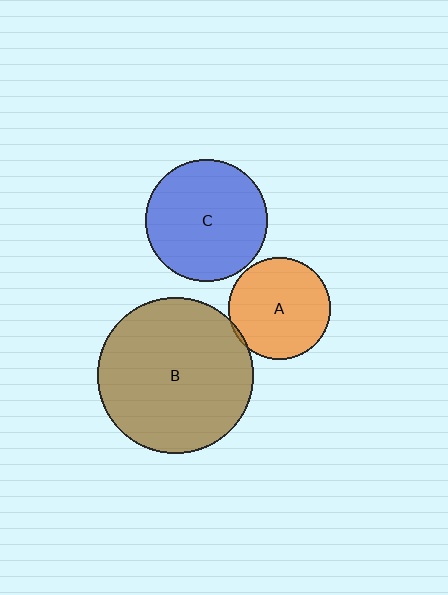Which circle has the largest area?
Circle B (brown).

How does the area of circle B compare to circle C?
Approximately 1.6 times.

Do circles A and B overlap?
Yes.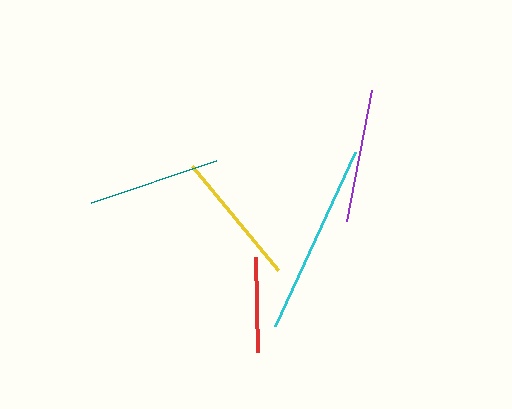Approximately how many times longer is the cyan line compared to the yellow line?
The cyan line is approximately 1.4 times the length of the yellow line.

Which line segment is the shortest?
The red line is the shortest at approximately 94 pixels.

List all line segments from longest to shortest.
From longest to shortest: cyan, yellow, purple, teal, red.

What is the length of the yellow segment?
The yellow segment is approximately 135 pixels long.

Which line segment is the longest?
The cyan line is the longest at approximately 191 pixels.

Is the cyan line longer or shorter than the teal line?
The cyan line is longer than the teal line.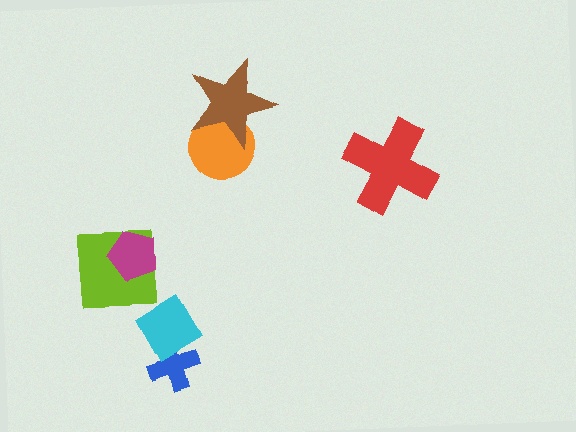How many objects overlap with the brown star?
1 object overlaps with the brown star.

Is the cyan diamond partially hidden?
No, no other shape covers it.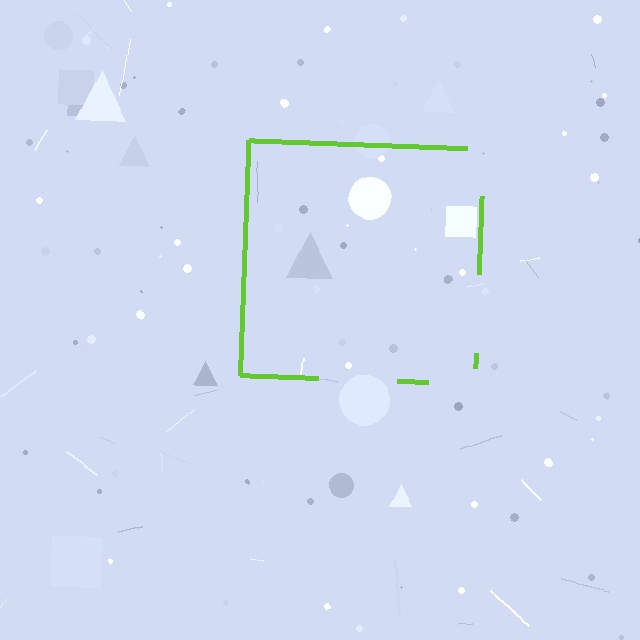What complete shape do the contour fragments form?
The contour fragments form a square.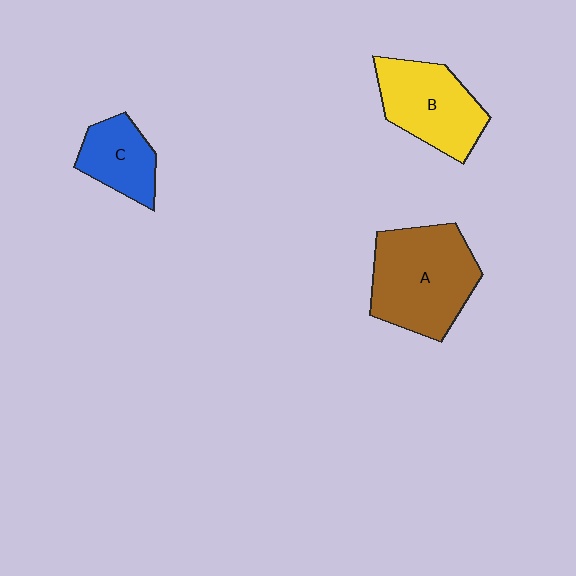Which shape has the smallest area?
Shape C (blue).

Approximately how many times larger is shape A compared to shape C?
Approximately 2.0 times.